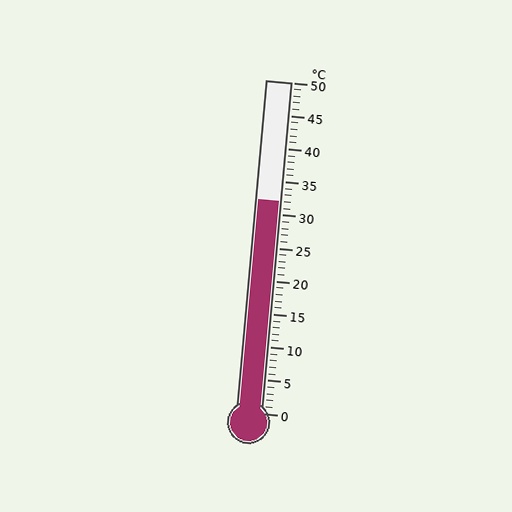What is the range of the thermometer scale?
The thermometer scale ranges from 0°C to 50°C.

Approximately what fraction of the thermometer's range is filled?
The thermometer is filled to approximately 65% of its range.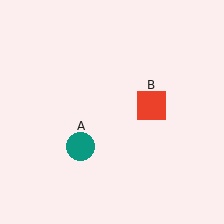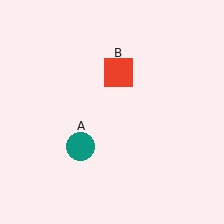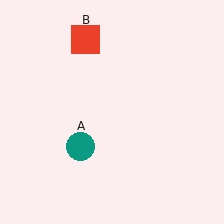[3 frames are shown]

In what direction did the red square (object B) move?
The red square (object B) moved up and to the left.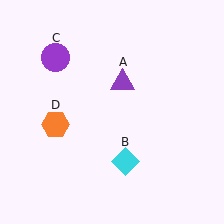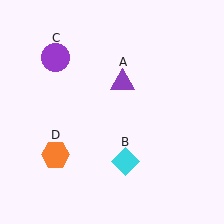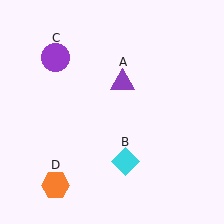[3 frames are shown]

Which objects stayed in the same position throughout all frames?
Purple triangle (object A) and cyan diamond (object B) and purple circle (object C) remained stationary.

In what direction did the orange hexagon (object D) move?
The orange hexagon (object D) moved down.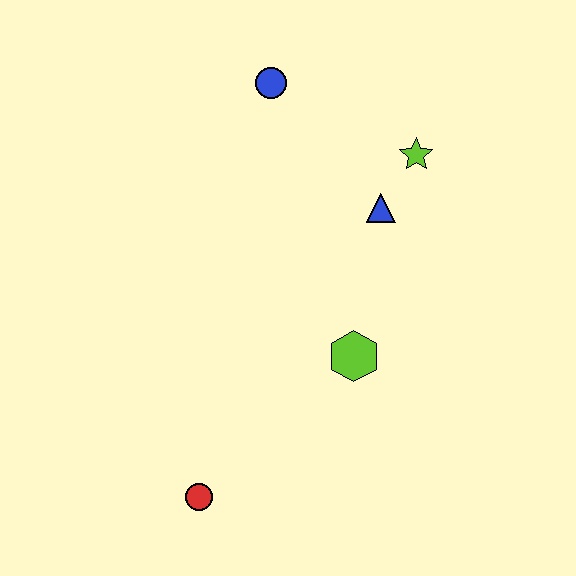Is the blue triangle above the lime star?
No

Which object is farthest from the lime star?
The red circle is farthest from the lime star.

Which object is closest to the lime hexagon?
The blue triangle is closest to the lime hexagon.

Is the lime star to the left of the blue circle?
No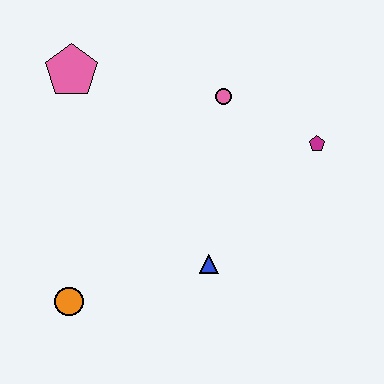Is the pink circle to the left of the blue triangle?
No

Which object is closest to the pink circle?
The magenta pentagon is closest to the pink circle.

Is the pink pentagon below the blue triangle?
No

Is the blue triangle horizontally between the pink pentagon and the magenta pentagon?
Yes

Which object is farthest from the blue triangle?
The pink pentagon is farthest from the blue triangle.